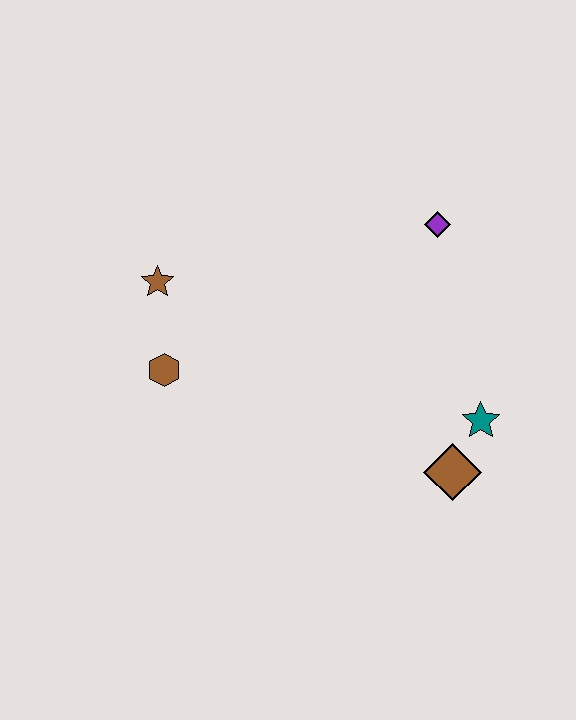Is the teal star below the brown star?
Yes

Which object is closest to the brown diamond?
The teal star is closest to the brown diamond.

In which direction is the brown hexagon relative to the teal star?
The brown hexagon is to the left of the teal star.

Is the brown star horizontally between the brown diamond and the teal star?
No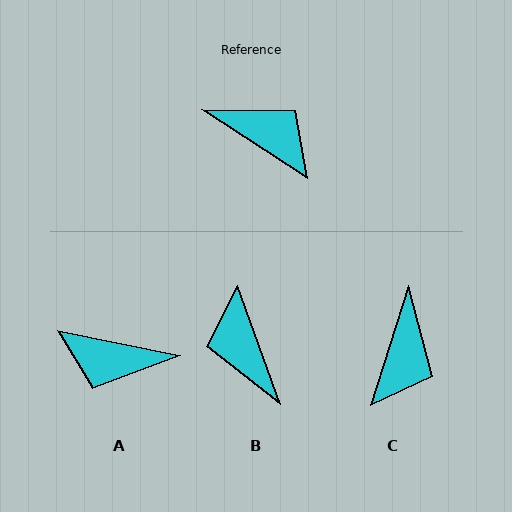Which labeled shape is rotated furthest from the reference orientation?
A, about 159 degrees away.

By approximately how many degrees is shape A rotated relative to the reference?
Approximately 159 degrees clockwise.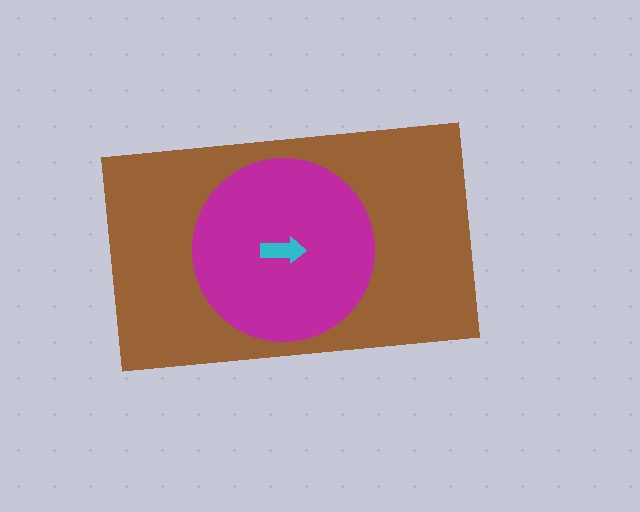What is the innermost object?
The cyan arrow.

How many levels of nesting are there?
3.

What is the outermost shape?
The brown rectangle.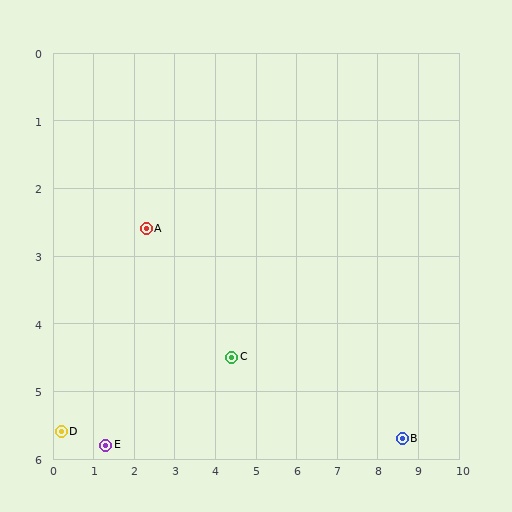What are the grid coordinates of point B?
Point B is at approximately (8.6, 5.7).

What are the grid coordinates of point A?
Point A is at approximately (2.3, 2.6).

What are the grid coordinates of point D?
Point D is at approximately (0.2, 5.6).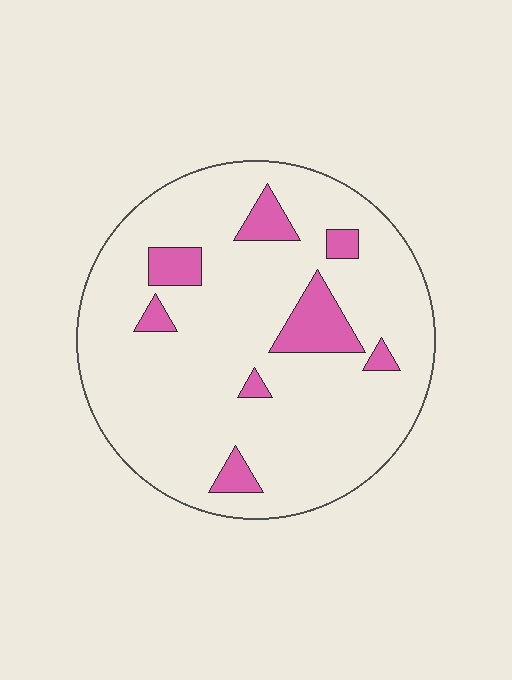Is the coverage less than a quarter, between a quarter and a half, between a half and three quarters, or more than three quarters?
Less than a quarter.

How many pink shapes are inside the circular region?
8.